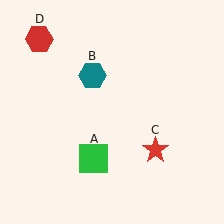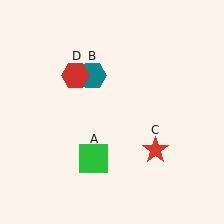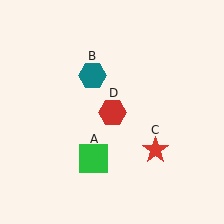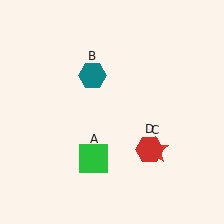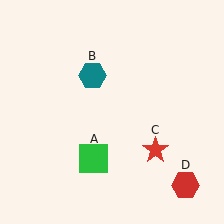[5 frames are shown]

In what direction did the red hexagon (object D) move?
The red hexagon (object D) moved down and to the right.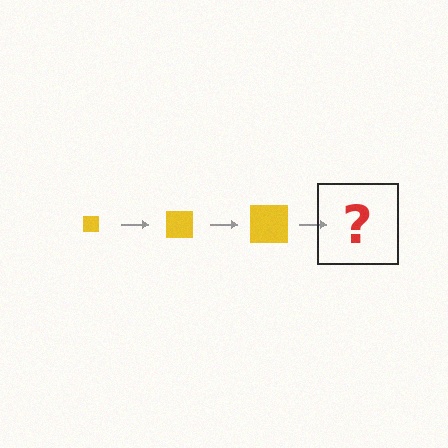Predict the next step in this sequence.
The next step is a yellow square, larger than the previous one.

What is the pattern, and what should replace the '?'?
The pattern is that the square gets progressively larger each step. The '?' should be a yellow square, larger than the previous one.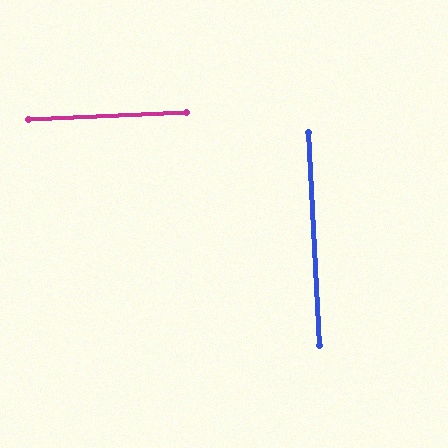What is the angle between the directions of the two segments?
Approximately 90 degrees.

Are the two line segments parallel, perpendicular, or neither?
Perpendicular — they meet at approximately 90°.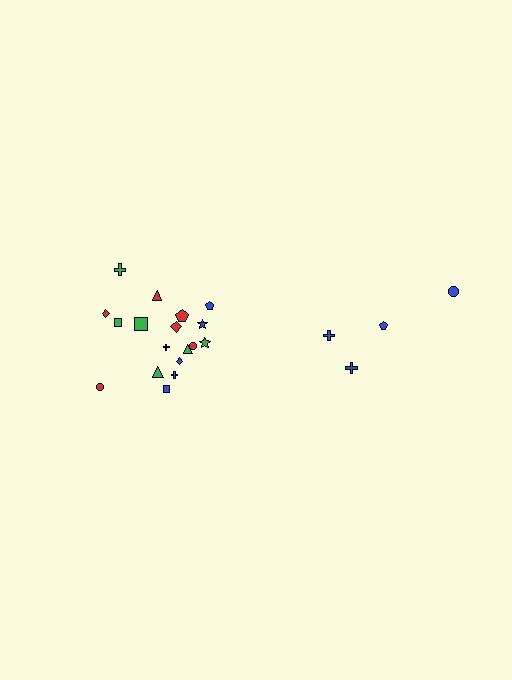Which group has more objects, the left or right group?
The left group.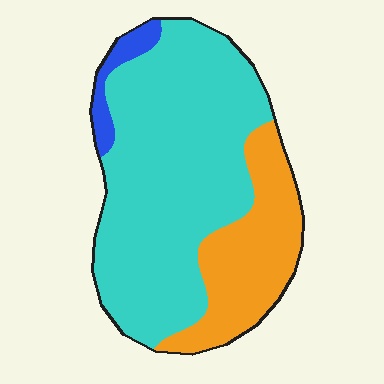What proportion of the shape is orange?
Orange covers about 25% of the shape.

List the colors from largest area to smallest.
From largest to smallest: cyan, orange, blue.